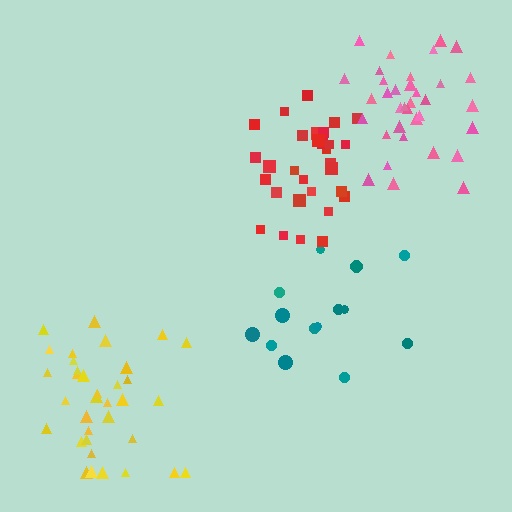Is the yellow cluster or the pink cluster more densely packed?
Pink.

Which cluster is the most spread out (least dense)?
Teal.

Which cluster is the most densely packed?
Pink.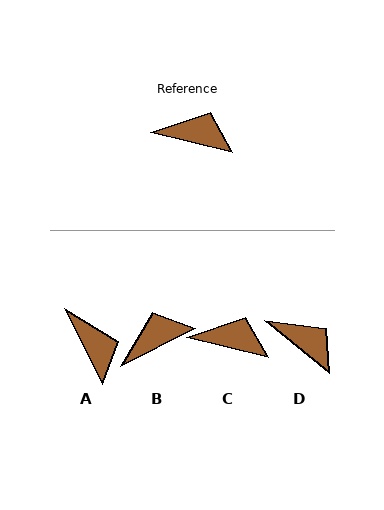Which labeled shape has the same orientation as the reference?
C.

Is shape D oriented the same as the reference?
No, it is off by about 26 degrees.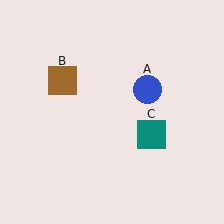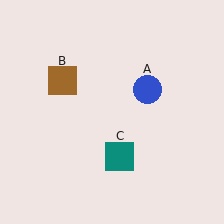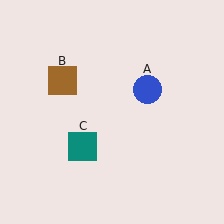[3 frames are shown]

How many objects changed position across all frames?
1 object changed position: teal square (object C).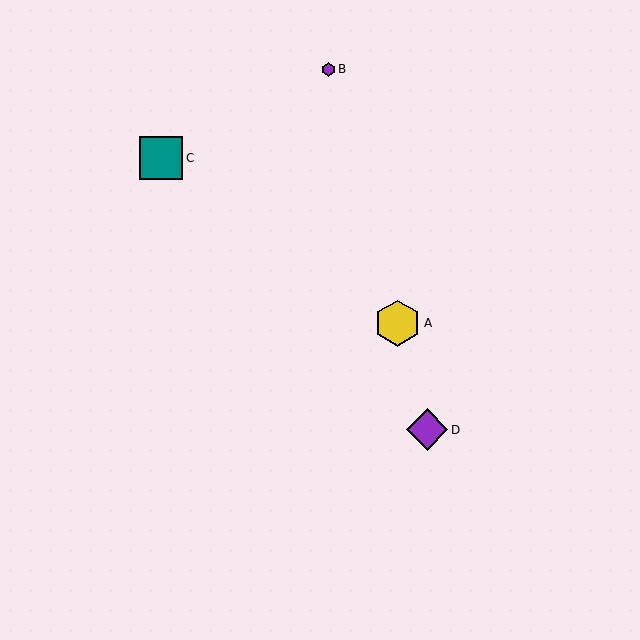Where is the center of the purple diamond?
The center of the purple diamond is at (427, 430).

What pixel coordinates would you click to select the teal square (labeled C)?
Click at (161, 158) to select the teal square C.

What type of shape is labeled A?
Shape A is a yellow hexagon.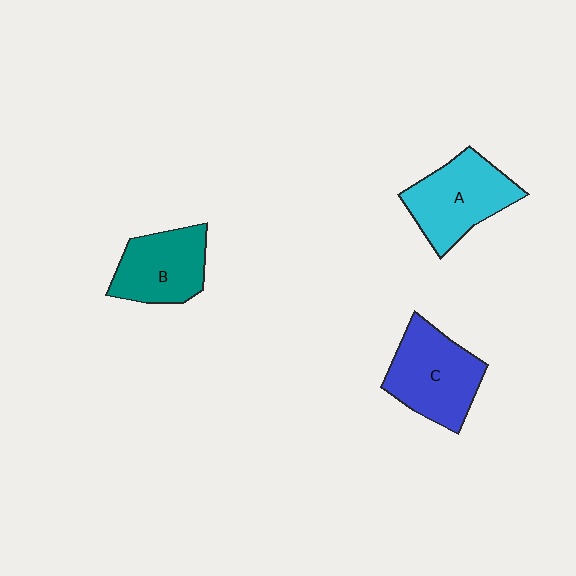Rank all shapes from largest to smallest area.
From largest to smallest: C (blue), A (cyan), B (teal).